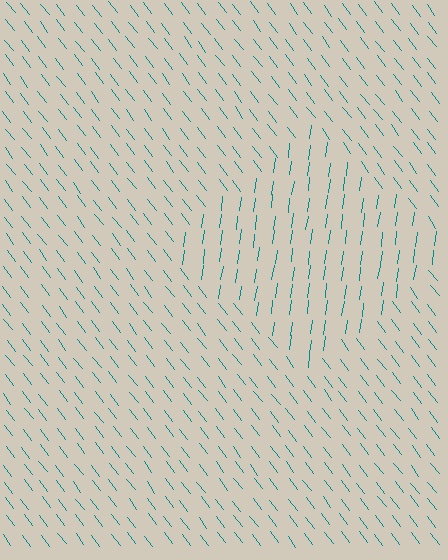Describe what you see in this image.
The image is filled with small teal line segments. A diamond region in the image has lines oriented differently from the surrounding lines, creating a visible texture boundary.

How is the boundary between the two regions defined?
The boundary is defined purely by a change in line orientation (approximately 45 degrees difference). All lines are the same color and thickness.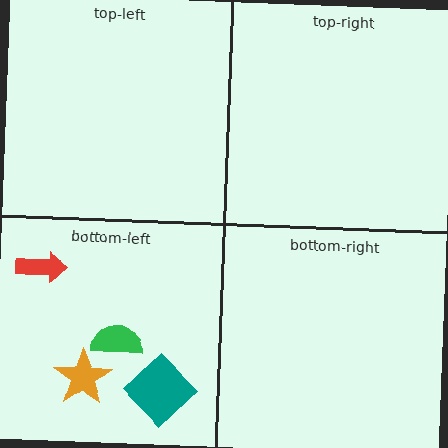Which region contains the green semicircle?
The bottom-left region.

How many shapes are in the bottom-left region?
4.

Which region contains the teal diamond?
The bottom-left region.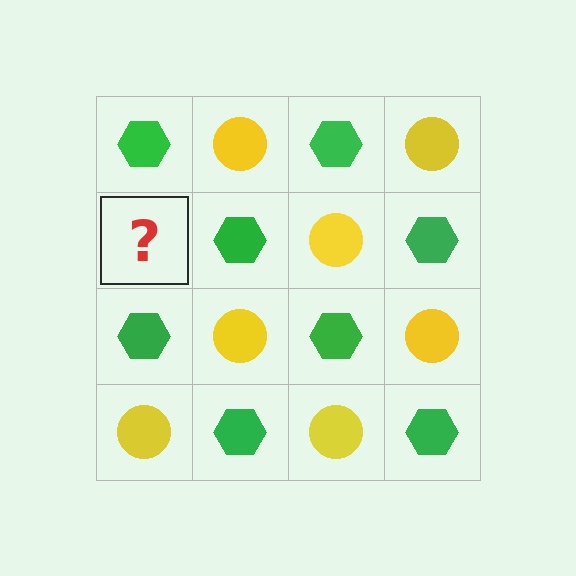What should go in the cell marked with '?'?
The missing cell should contain a yellow circle.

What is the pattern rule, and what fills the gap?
The rule is that it alternates green hexagon and yellow circle in a checkerboard pattern. The gap should be filled with a yellow circle.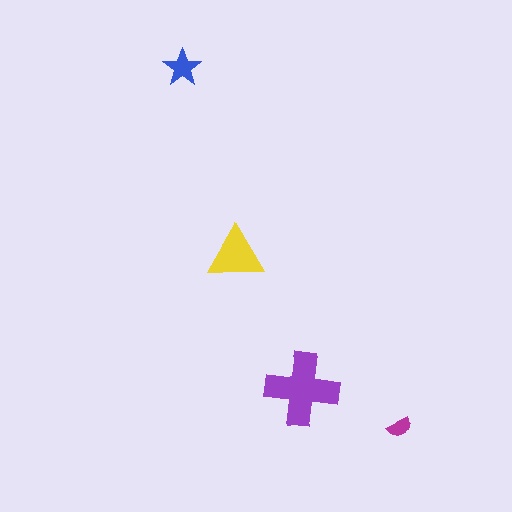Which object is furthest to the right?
The magenta semicircle is rightmost.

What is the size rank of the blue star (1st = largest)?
3rd.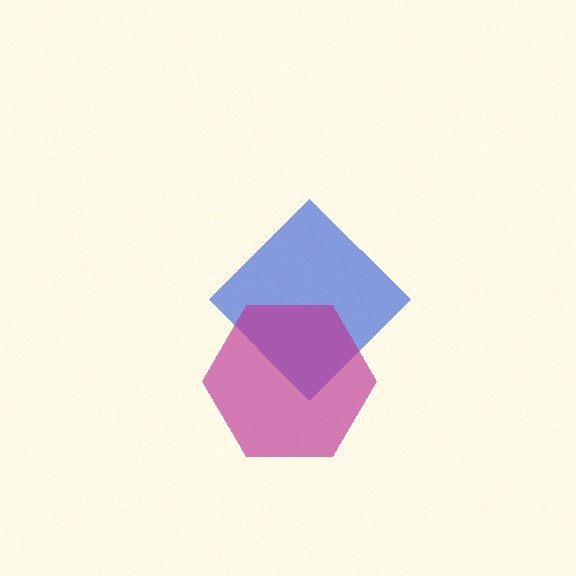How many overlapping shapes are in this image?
There are 2 overlapping shapes in the image.